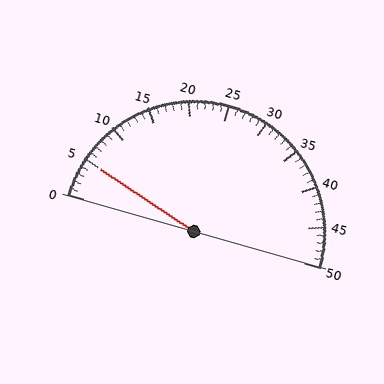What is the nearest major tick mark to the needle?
The nearest major tick mark is 5.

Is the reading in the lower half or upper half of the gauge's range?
The reading is in the lower half of the range (0 to 50).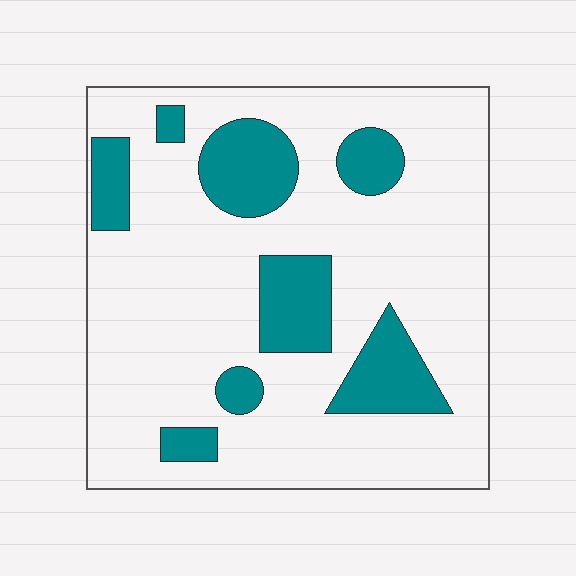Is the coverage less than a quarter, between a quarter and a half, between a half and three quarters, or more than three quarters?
Less than a quarter.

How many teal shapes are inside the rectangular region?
8.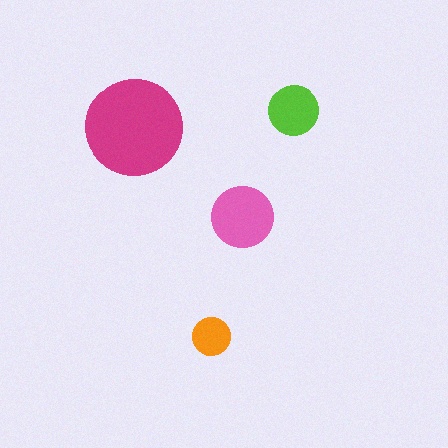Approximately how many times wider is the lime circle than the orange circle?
About 1.5 times wider.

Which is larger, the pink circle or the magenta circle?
The magenta one.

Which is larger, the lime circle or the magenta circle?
The magenta one.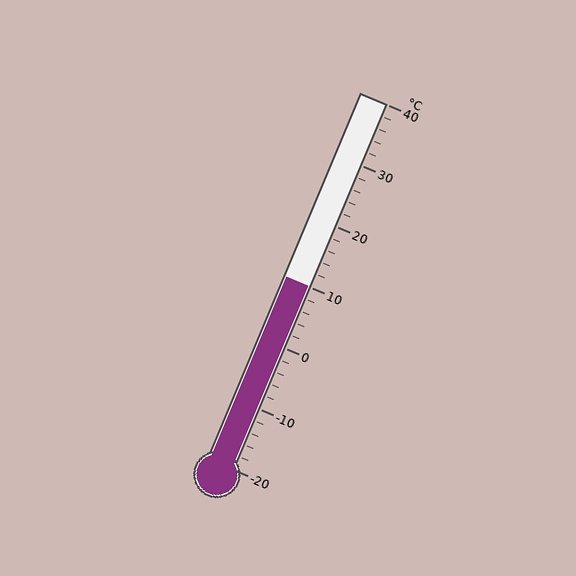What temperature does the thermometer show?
The thermometer shows approximately 10°C.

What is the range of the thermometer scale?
The thermometer scale ranges from -20°C to 40°C.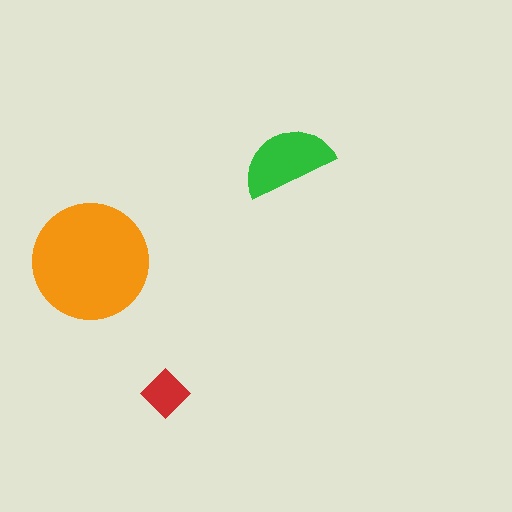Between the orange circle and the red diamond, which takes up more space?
The orange circle.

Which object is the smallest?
The red diamond.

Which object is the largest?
The orange circle.